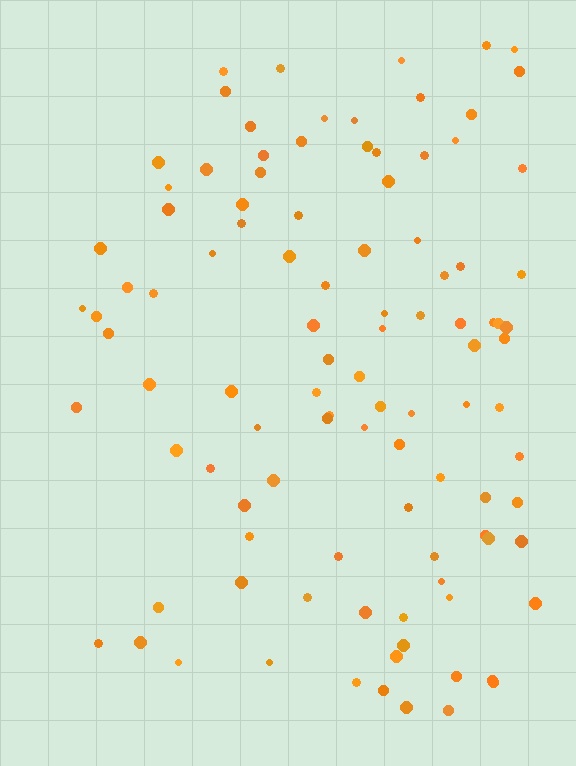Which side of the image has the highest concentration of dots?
The right.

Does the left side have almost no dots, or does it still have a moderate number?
Still a moderate number, just noticeably fewer than the right.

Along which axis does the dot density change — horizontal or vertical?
Horizontal.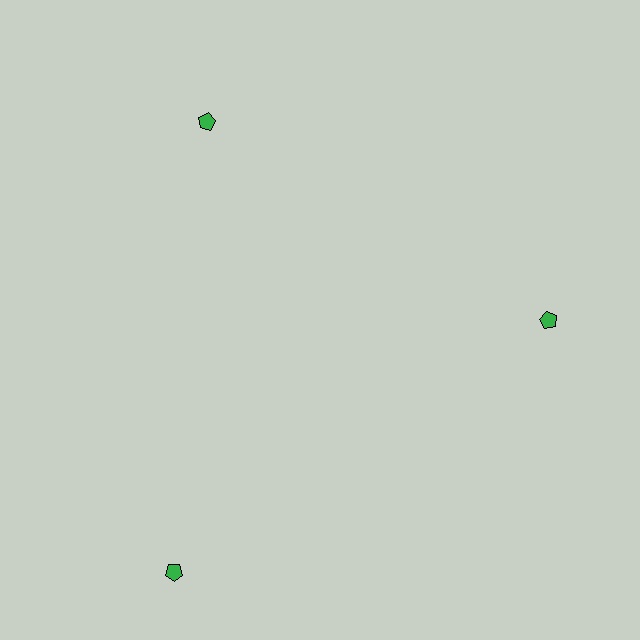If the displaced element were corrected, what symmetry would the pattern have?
It would have 3-fold rotational symmetry — the pattern would map onto itself every 120 degrees.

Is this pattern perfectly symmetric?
No. The 3 green pentagons are arranged in a ring, but one element near the 7 o'clock position is pushed outward from the center, breaking the 3-fold rotational symmetry.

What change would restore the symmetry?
The symmetry would be restored by moving it inward, back onto the ring so that all 3 pentagons sit at equal angles and equal distance from the center.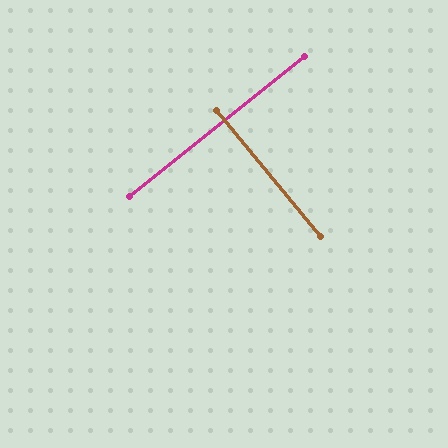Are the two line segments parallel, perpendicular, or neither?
Perpendicular — they meet at approximately 89°.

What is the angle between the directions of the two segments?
Approximately 89 degrees.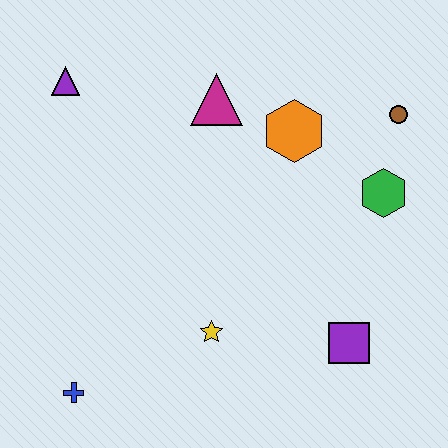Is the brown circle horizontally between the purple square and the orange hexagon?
No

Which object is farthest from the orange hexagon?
The blue cross is farthest from the orange hexagon.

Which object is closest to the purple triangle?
The magenta triangle is closest to the purple triangle.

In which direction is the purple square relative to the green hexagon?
The purple square is below the green hexagon.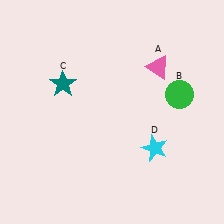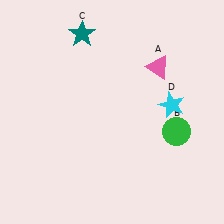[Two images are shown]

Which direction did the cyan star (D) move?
The cyan star (D) moved up.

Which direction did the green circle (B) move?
The green circle (B) moved down.